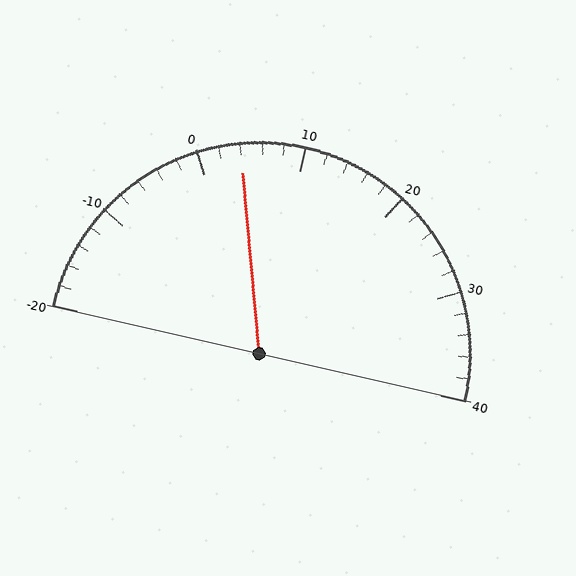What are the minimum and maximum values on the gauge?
The gauge ranges from -20 to 40.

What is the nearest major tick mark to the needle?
The nearest major tick mark is 0.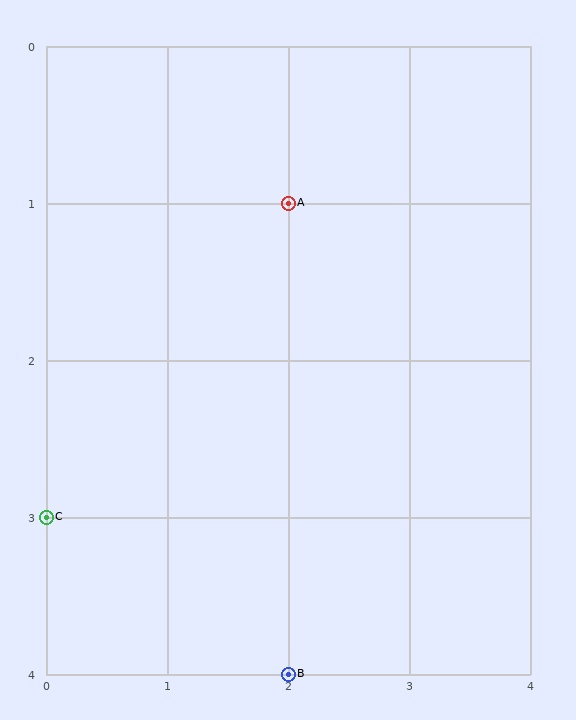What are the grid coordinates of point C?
Point C is at grid coordinates (0, 3).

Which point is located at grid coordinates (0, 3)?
Point C is at (0, 3).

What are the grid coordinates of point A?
Point A is at grid coordinates (2, 1).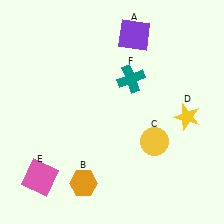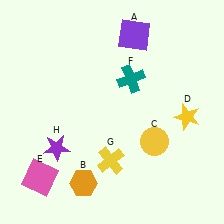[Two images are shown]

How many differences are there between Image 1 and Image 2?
There are 2 differences between the two images.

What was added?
A yellow cross (G), a purple star (H) were added in Image 2.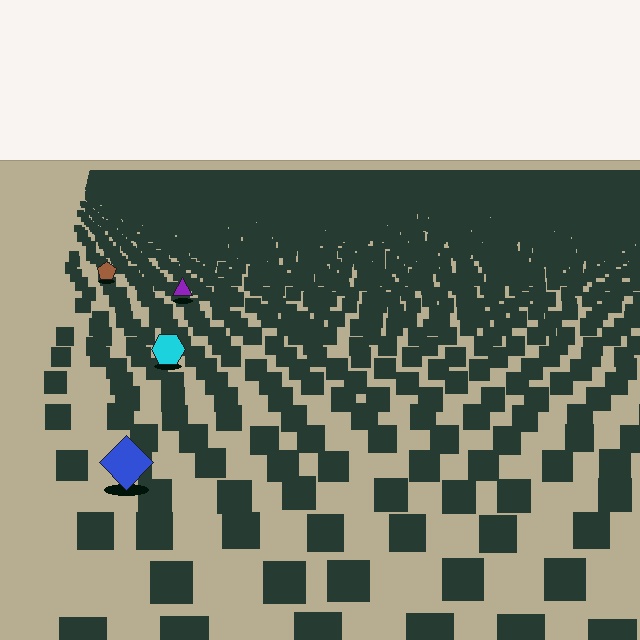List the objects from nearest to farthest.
From nearest to farthest: the blue diamond, the cyan hexagon, the purple triangle, the brown pentagon.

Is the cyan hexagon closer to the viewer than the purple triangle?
Yes. The cyan hexagon is closer — you can tell from the texture gradient: the ground texture is coarser near it.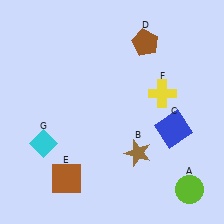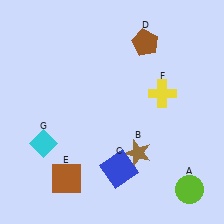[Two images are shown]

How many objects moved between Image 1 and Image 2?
1 object moved between the two images.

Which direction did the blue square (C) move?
The blue square (C) moved left.